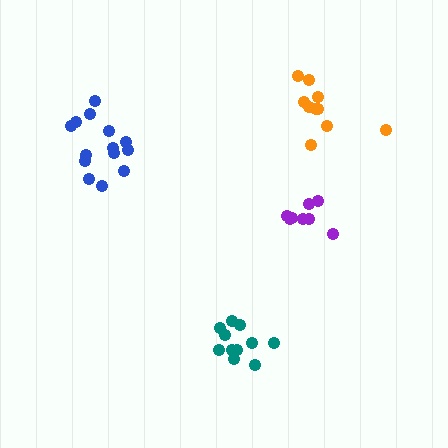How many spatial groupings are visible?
There are 4 spatial groupings.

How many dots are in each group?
Group 1: 14 dots, Group 2: 11 dots, Group 3: 10 dots, Group 4: 8 dots (43 total).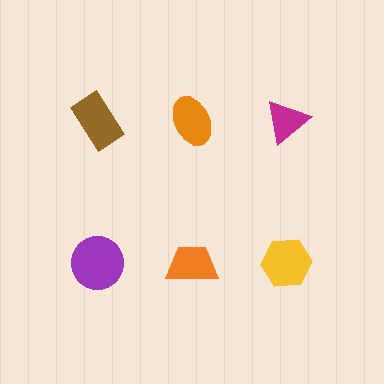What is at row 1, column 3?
A magenta triangle.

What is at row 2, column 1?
A purple circle.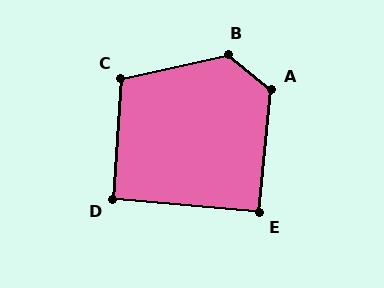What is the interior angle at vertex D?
Approximately 92 degrees (approximately right).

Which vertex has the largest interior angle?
B, at approximately 128 degrees.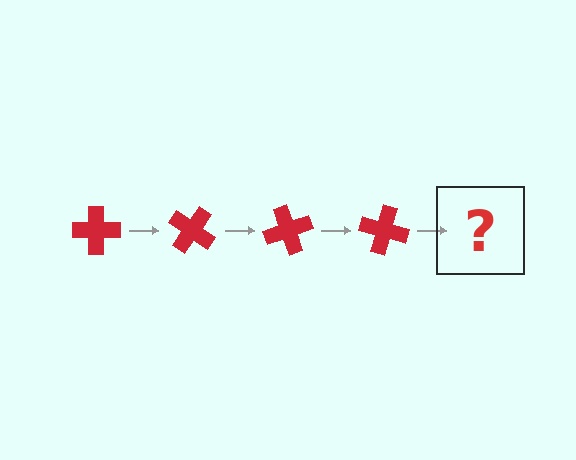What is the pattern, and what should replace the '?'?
The pattern is that the cross rotates 35 degrees each step. The '?' should be a red cross rotated 140 degrees.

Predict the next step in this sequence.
The next step is a red cross rotated 140 degrees.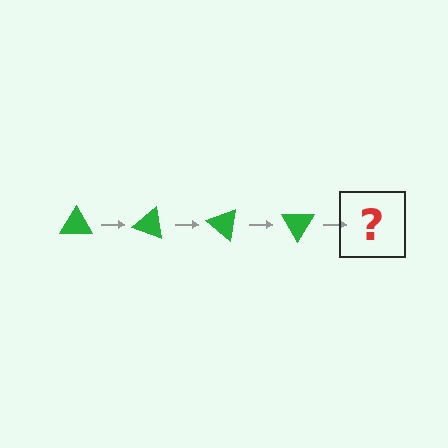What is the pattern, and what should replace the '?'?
The pattern is that the triangle rotates 20 degrees each step. The '?' should be a green triangle rotated 80 degrees.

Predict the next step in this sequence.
The next step is a green triangle rotated 80 degrees.